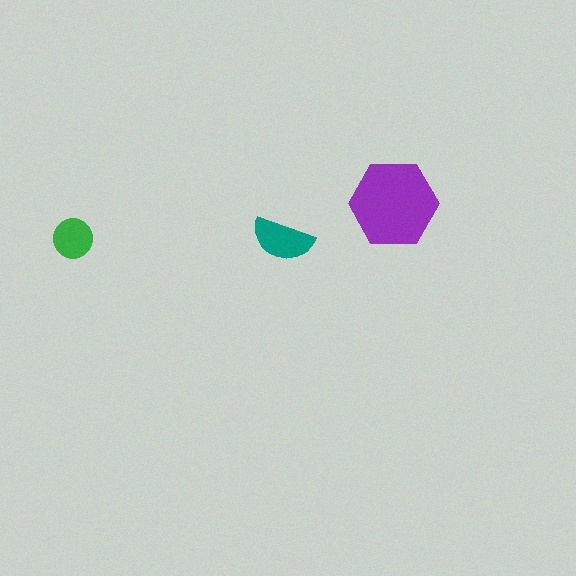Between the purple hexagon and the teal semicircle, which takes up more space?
The purple hexagon.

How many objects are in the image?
There are 3 objects in the image.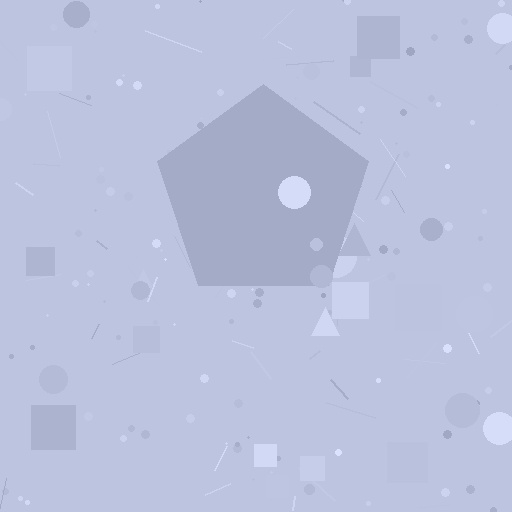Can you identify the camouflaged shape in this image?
The camouflaged shape is a pentagon.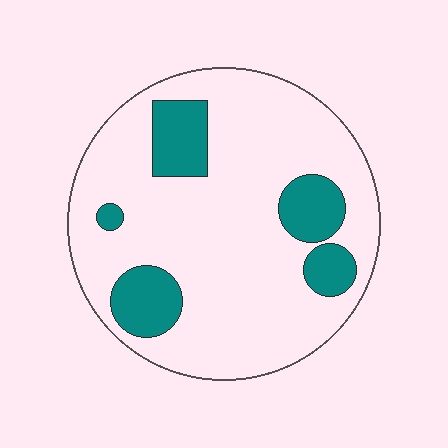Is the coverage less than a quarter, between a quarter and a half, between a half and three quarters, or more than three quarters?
Less than a quarter.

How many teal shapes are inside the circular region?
5.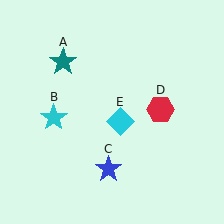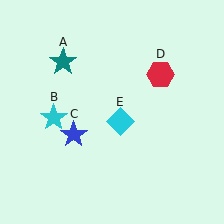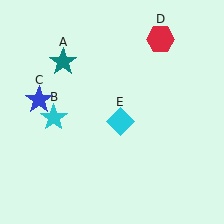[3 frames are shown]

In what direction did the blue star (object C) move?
The blue star (object C) moved up and to the left.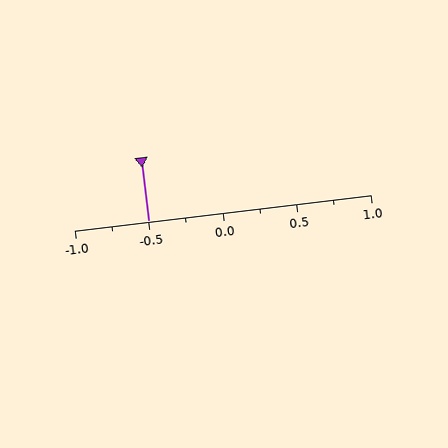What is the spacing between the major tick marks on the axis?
The major ticks are spaced 0.5 apart.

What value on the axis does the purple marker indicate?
The marker indicates approximately -0.5.